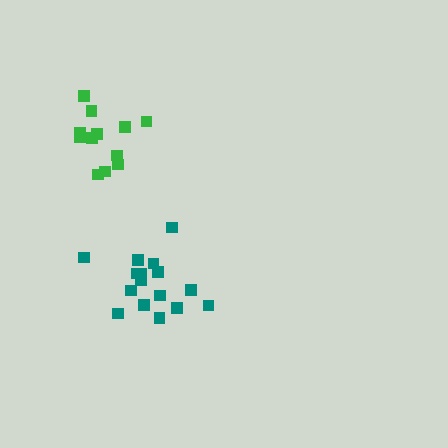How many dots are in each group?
Group 1: 12 dots, Group 2: 16 dots (28 total).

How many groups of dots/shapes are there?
There are 2 groups.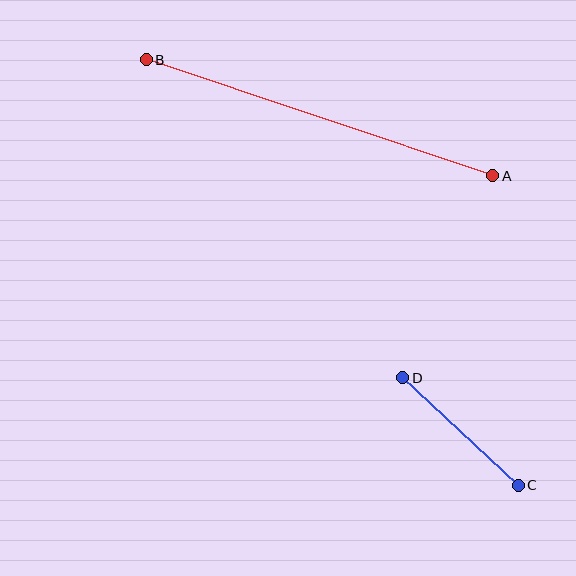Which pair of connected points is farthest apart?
Points A and B are farthest apart.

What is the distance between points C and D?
The distance is approximately 158 pixels.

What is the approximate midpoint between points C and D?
The midpoint is at approximately (461, 431) pixels.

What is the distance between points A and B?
The distance is approximately 366 pixels.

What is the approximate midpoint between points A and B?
The midpoint is at approximately (319, 118) pixels.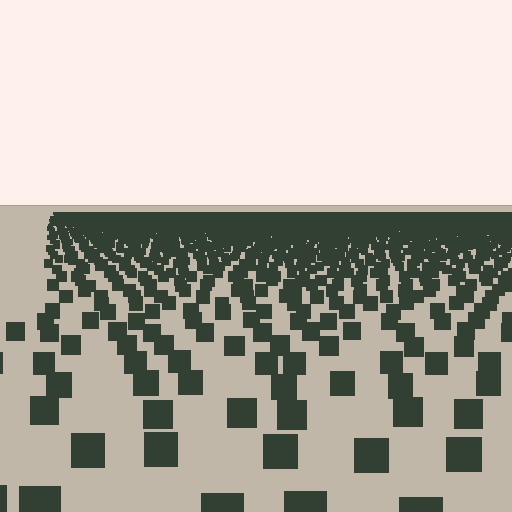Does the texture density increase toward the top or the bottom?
Density increases toward the top.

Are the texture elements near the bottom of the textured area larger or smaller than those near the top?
Larger. Near the bottom, elements are closer to the viewer and appear at a bigger on-screen size.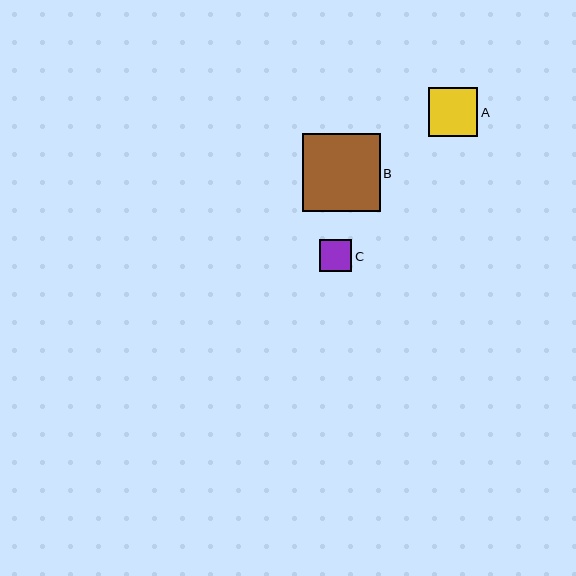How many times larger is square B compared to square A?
Square B is approximately 1.6 times the size of square A.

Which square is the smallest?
Square C is the smallest with a size of approximately 32 pixels.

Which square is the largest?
Square B is the largest with a size of approximately 78 pixels.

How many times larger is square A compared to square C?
Square A is approximately 1.5 times the size of square C.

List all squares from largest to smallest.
From largest to smallest: B, A, C.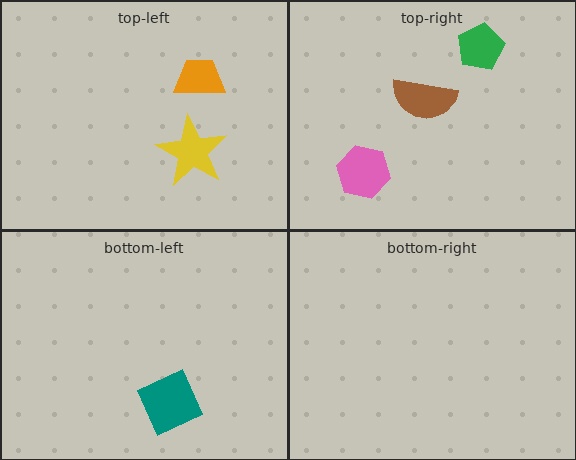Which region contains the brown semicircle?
The top-right region.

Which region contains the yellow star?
The top-left region.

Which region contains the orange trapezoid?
The top-left region.